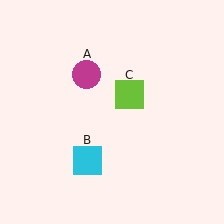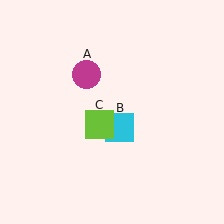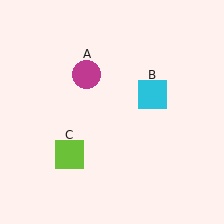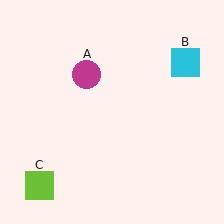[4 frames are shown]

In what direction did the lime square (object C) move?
The lime square (object C) moved down and to the left.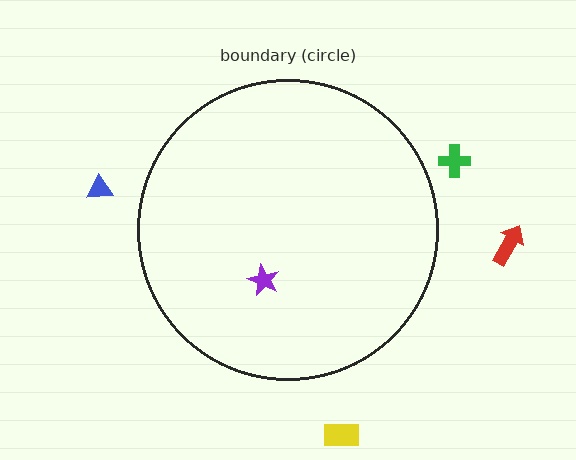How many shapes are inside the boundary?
1 inside, 4 outside.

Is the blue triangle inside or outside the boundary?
Outside.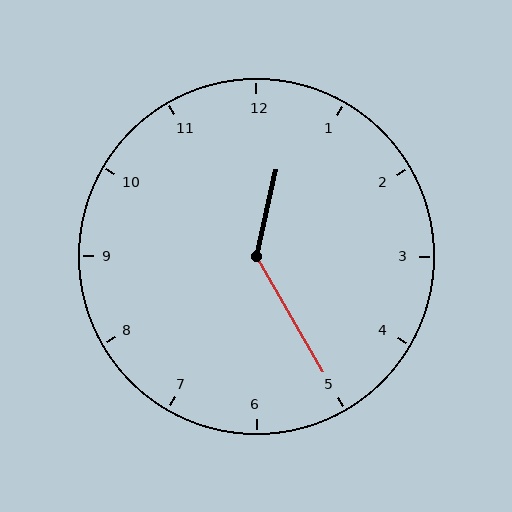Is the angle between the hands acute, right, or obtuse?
It is obtuse.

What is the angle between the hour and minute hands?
Approximately 138 degrees.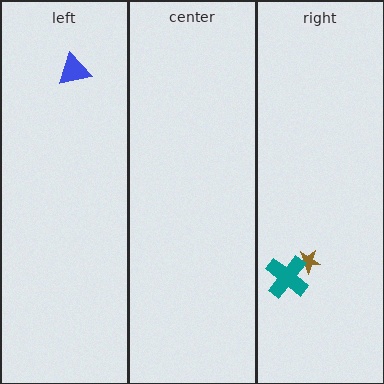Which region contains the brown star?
The right region.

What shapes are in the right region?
The brown star, the teal cross.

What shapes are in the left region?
The blue triangle.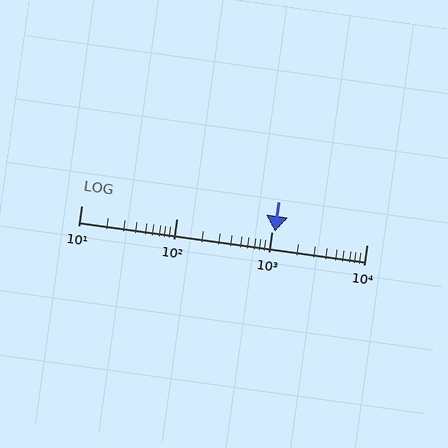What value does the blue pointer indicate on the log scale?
The pointer indicates approximately 1100.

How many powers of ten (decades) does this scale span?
The scale spans 3 decades, from 10 to 10000.